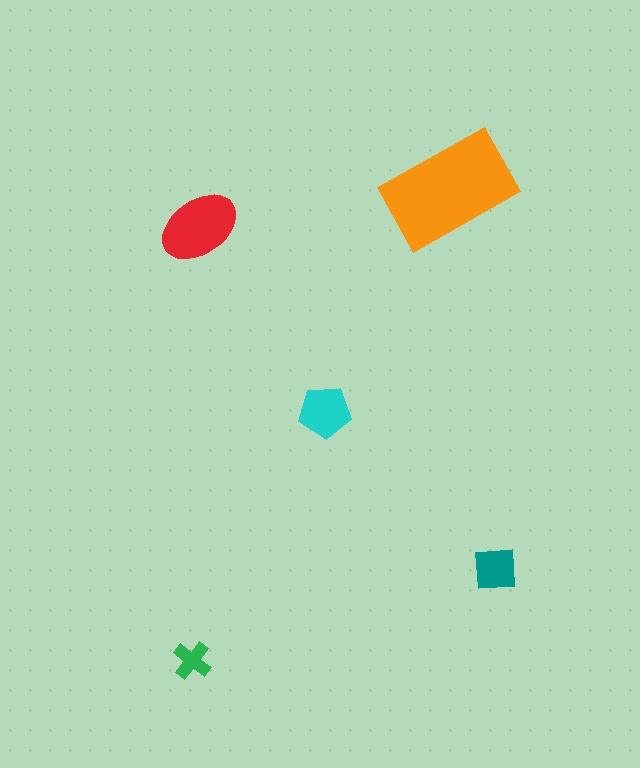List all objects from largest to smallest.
The orange rectangle, the red ellipse, the cyan pentagon, the teal square, the green cross.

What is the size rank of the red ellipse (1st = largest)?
2nd.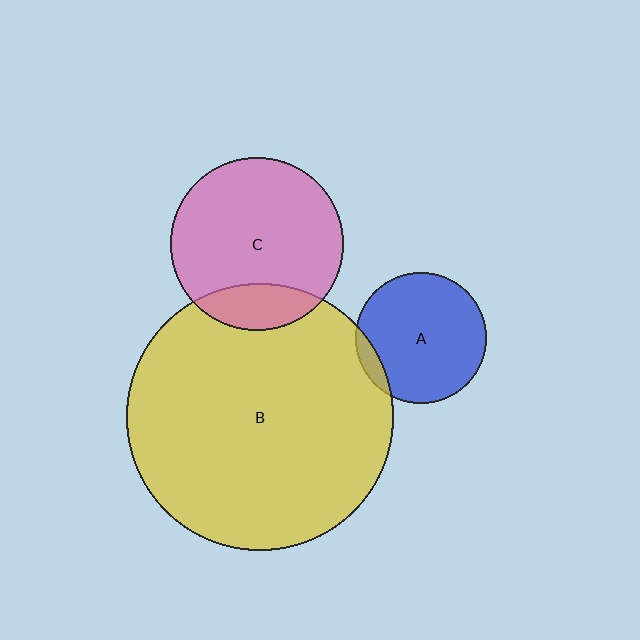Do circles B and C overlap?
Yes.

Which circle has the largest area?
Circle B (yellow).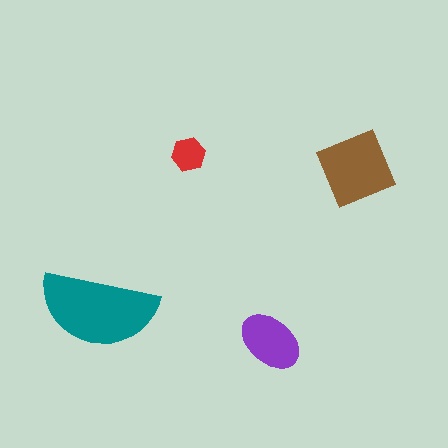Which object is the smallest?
The red hexagon.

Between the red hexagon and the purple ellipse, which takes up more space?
The purple ellipse.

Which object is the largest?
The teal semicircle.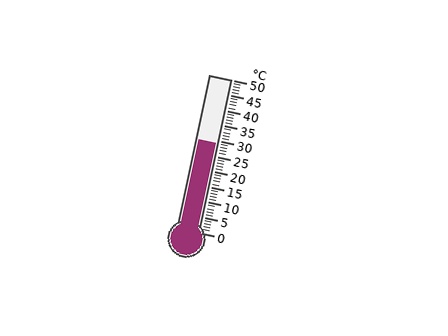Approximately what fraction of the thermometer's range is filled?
The thermometer is filled to approximately 60% of its range.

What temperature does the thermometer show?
The thermometer shows approximately 29°C.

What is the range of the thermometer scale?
The thermometer scale ranges from 0°C to 50°C.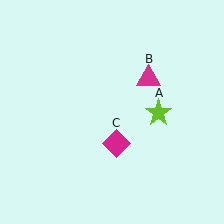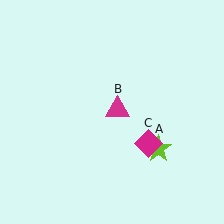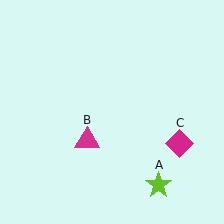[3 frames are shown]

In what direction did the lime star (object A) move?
The lime star (object A) moved down.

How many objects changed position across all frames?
3 objects changed position: lime star (object A), magenta triangle (object B), magenta diamond (object C).